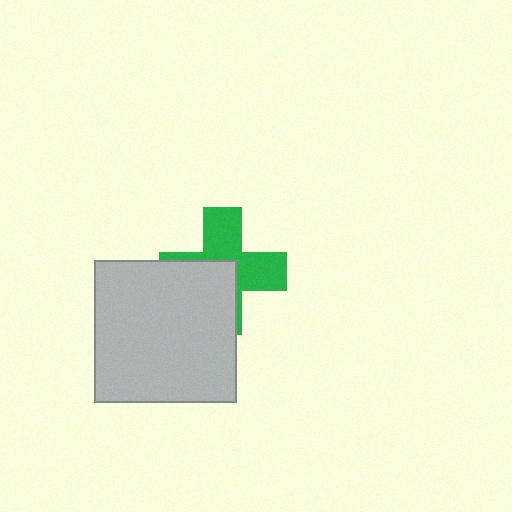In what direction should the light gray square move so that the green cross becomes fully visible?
The light gray square should move toward the lower-left. That is the shortest direction to clear the overlap and leave the green cross fully visible.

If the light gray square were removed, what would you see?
You would see the complete green cross.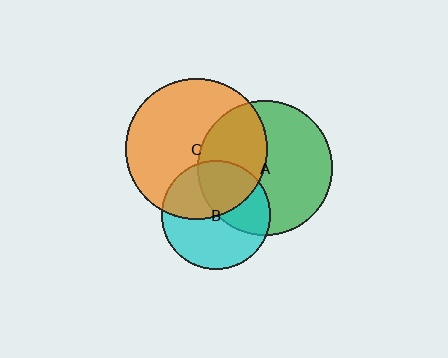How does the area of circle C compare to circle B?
Approximately 1.7 times.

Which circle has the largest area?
Circle C (orange).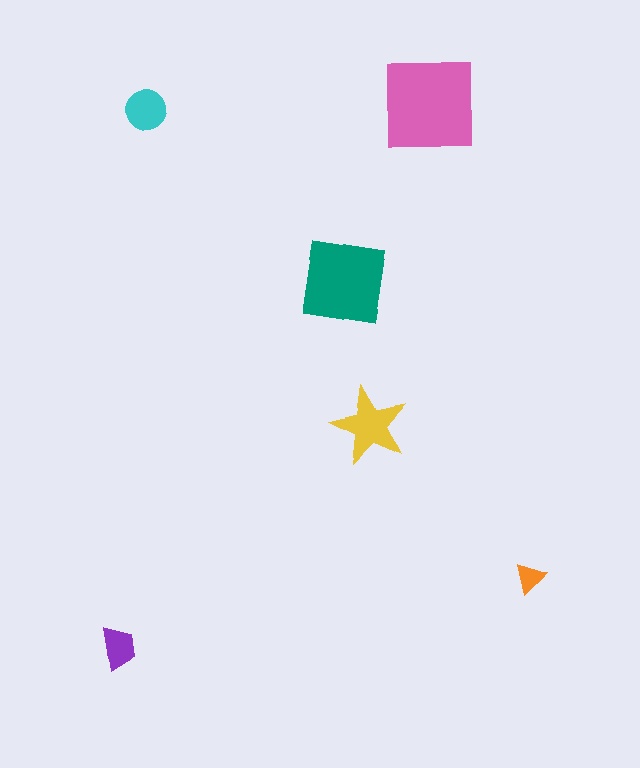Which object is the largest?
The pink square.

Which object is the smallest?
The orange triangle.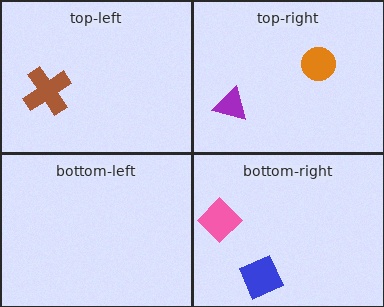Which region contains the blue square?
The bottom-right region.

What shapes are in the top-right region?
The purple triangle, the orange circle.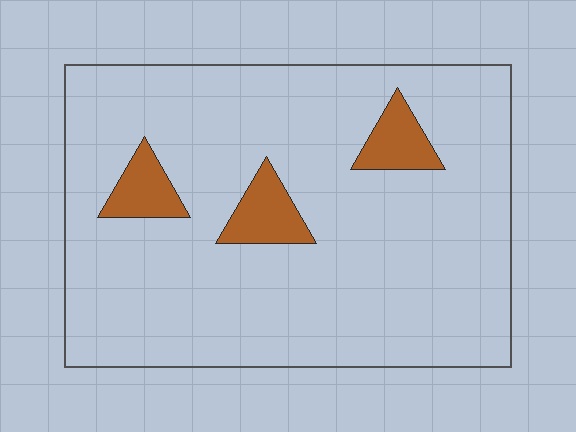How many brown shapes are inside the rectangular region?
3.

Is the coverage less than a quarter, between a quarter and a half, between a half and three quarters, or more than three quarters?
Less than a quarter.